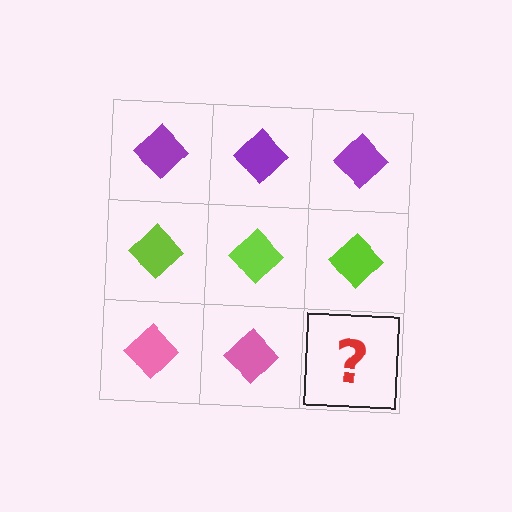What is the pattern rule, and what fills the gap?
The rule is that each row has a consistent color. The gap should be filled with a pink diamond.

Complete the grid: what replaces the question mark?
The question mark should be replaced with a pink diamond.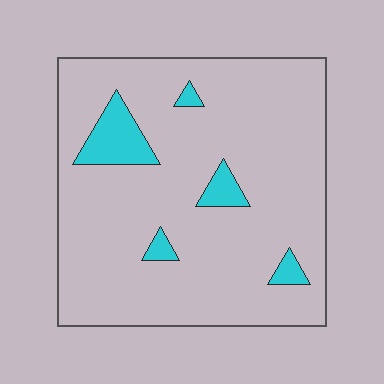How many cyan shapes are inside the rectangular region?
5.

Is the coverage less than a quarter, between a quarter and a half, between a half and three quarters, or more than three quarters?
Less than a quarter.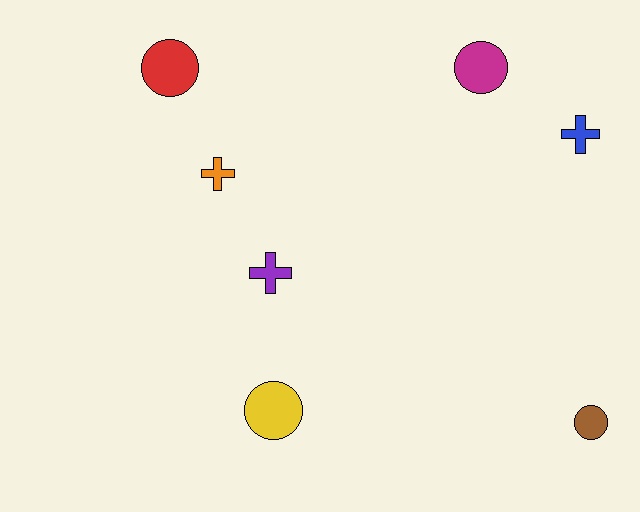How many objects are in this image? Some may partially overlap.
There are 7 objects.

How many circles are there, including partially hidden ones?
There are 4 circles.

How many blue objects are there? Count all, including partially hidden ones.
There is 1 blue object.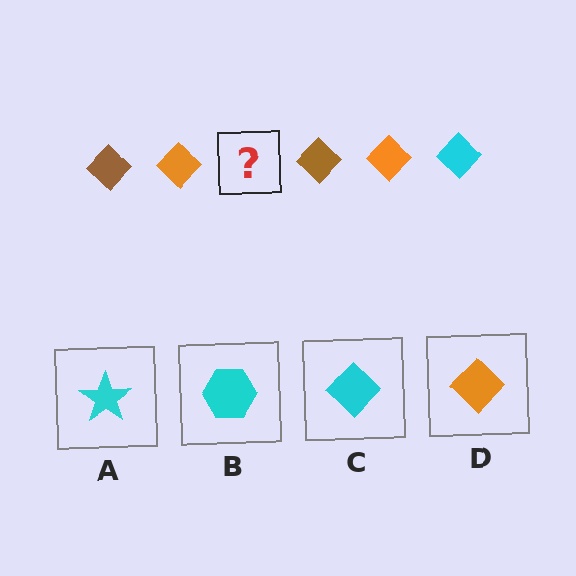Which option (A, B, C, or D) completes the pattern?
C.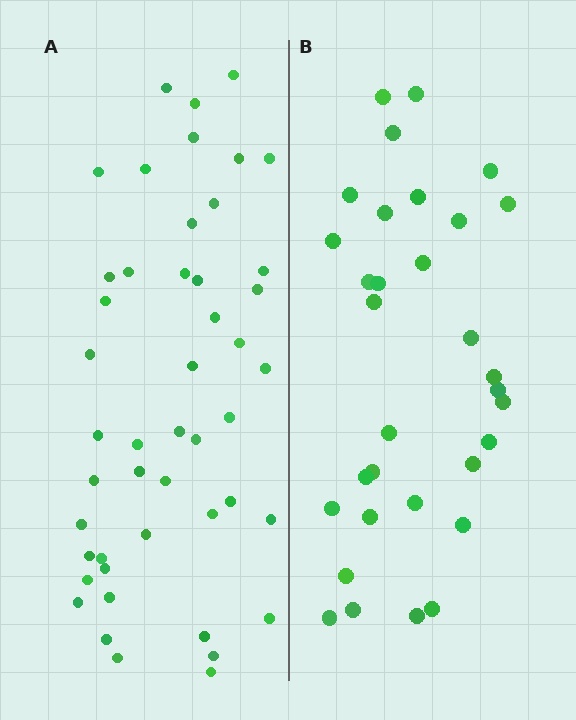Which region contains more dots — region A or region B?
Region A (the left region) has more dots.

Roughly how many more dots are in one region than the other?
Region A has approximately 15 more dots than region B.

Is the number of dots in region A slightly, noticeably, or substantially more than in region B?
Region A has substantially more. The ratio is roughly 1.5 to 1.